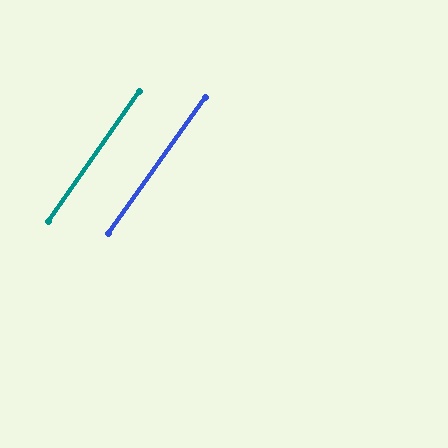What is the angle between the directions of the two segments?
Approximately 1 degree.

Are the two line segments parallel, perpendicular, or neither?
Parallel — their directions differ by only 0.7°.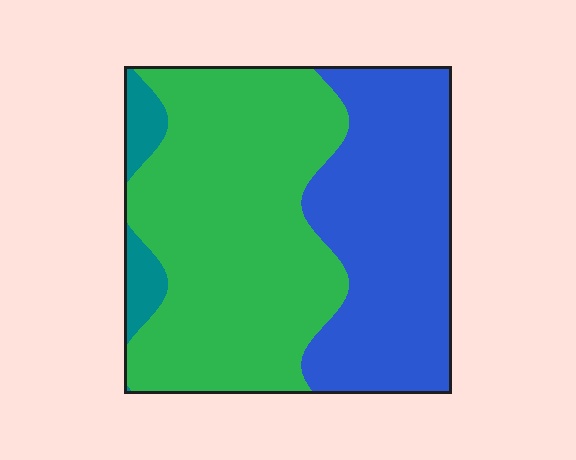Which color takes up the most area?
Green, at roughly 55%.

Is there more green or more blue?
Green.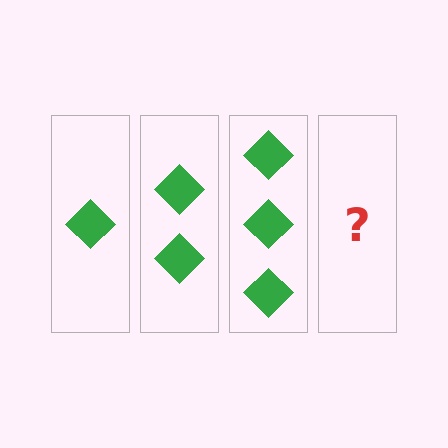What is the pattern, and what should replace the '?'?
The pattern is that each step adds one more diamond. The '?' should be 4 diamonds.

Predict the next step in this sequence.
The next step is 4 diamonds.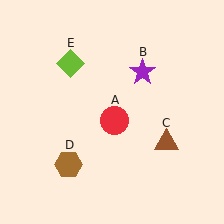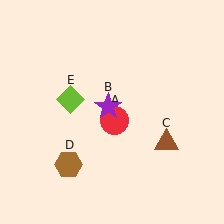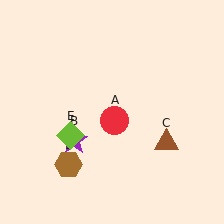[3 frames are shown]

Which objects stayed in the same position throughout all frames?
Red circle (object A) and brown triangle (object C) and brown hexagon (object D) remained stationary.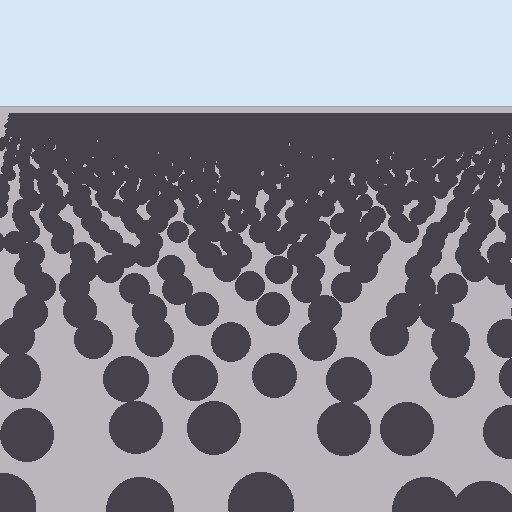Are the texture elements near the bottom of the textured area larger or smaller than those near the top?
Larger. Near the bottom, elements are closer to the viewer and appear at a bigger on-screen size.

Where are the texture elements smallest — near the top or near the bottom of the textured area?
Near the top.